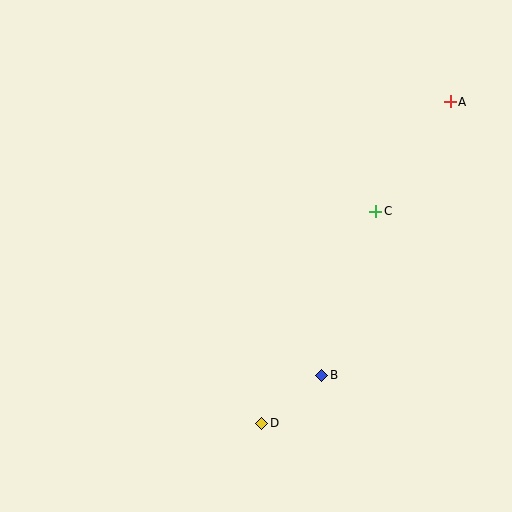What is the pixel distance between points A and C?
The distance between A and C is 132 pixels.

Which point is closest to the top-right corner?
Point A is closest to the top-right corner.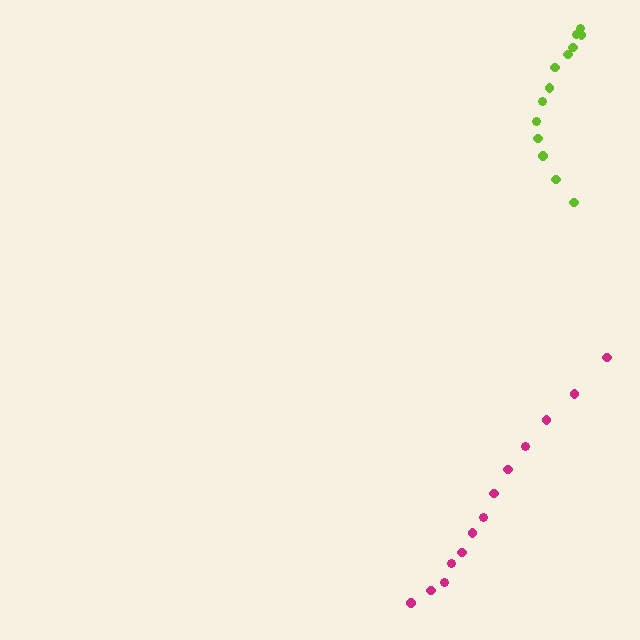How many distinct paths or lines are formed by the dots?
There are 2 distinct paths.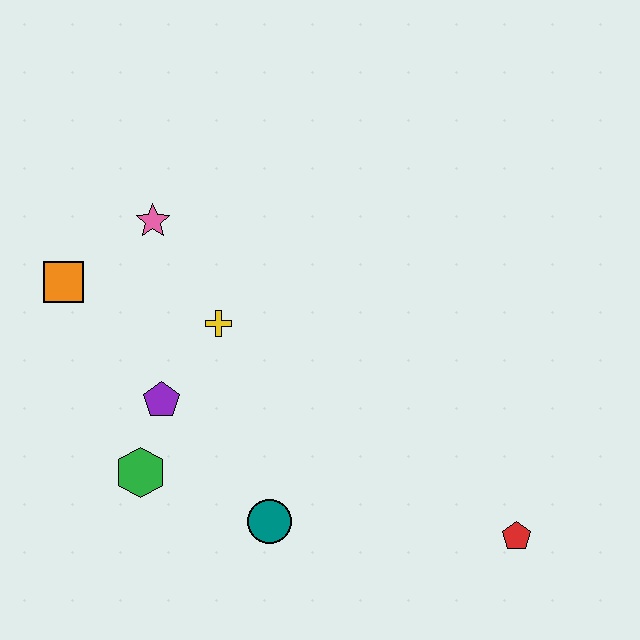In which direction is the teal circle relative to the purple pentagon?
The teal circle is below the purple pentagon.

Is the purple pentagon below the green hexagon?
No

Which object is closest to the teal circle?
The green hexagon is closest to the teal circle.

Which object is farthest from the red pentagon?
The orange square is farthest from the red pentagon.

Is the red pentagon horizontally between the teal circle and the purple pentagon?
No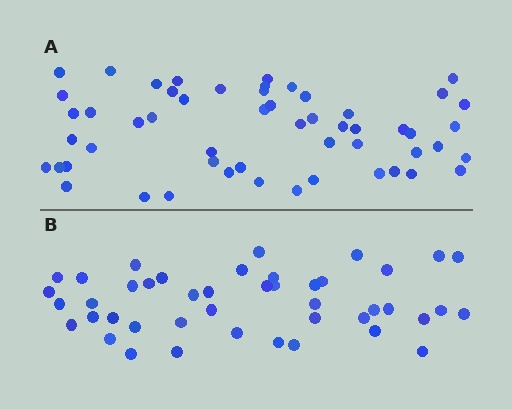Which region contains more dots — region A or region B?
Region A (the top region) has more dots.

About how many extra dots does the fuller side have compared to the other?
Region A has roughly 10 or so more dots than region B.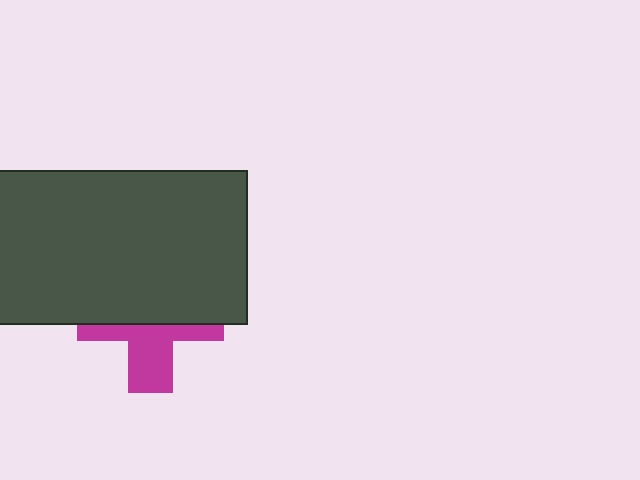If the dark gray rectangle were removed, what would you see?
You would see the complete magenta cross.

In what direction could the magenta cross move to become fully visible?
The magenta cross could move down. That would shift it out from behind the dark gray rectangle entirely.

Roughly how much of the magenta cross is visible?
A small part of it is visible (roughly 42%).